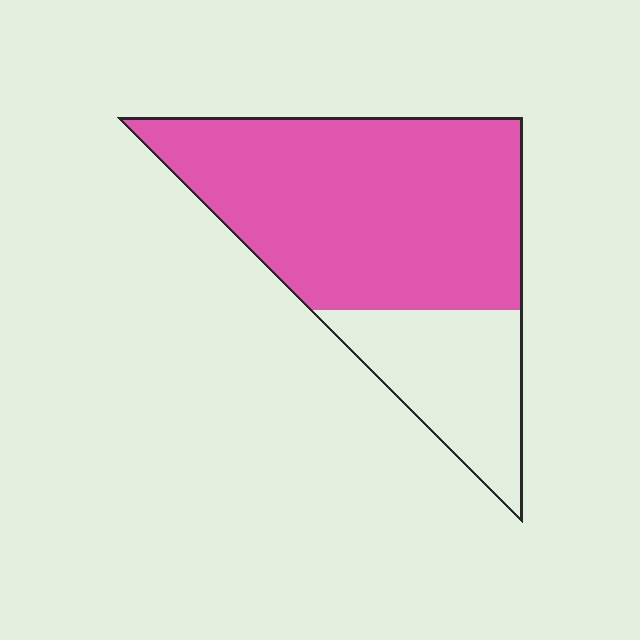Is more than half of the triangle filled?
Yes.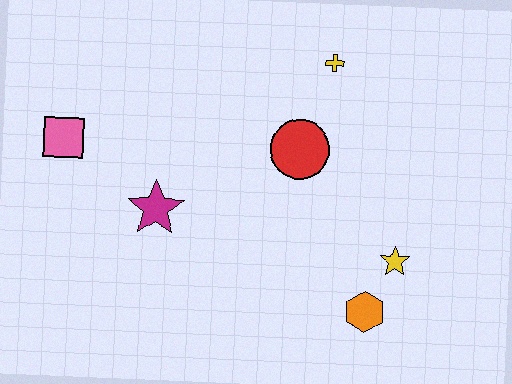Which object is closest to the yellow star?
The orange hexagon is closest to the yellow star.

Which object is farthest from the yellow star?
The pink square is farthest from the yellow star.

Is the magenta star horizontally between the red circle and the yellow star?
No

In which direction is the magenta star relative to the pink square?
The magenta star is to the right of the pink square.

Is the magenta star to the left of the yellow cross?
Yes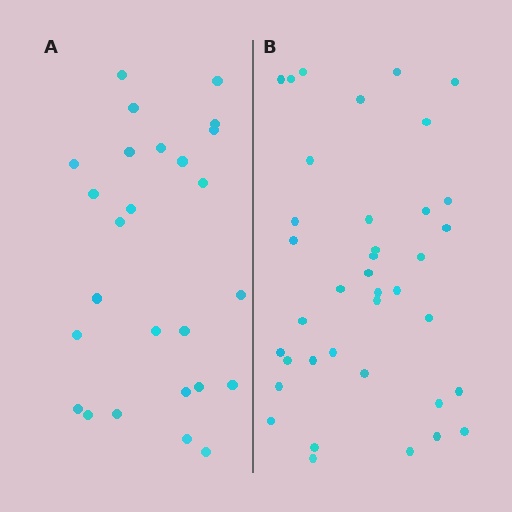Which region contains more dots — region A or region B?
Region B (the right region) has more dots.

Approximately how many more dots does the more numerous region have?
Region B has roughly 12 or so more dots than region A.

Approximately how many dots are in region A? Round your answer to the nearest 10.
About 30 dots. (The exact count is 26, which rounds to 30.)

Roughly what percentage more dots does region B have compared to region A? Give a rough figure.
About 45% more.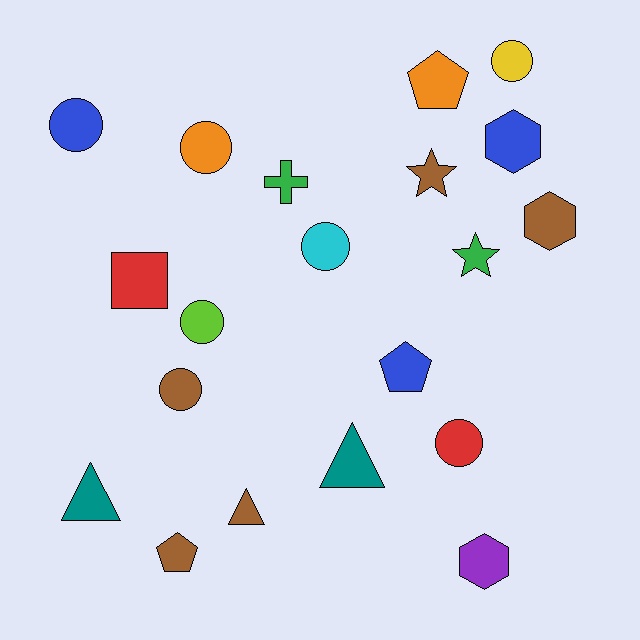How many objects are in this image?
There are 20 objects.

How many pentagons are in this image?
There are 3 pentagons.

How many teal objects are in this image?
There are 2 teal objects.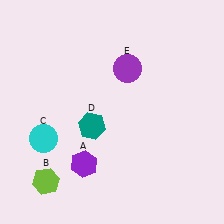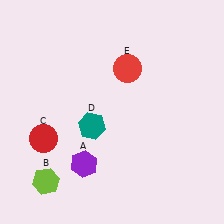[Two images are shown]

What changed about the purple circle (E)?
In Image 1, E is purple. In Image 2, it changed to red.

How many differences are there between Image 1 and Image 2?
There are 2 differences between the two images.